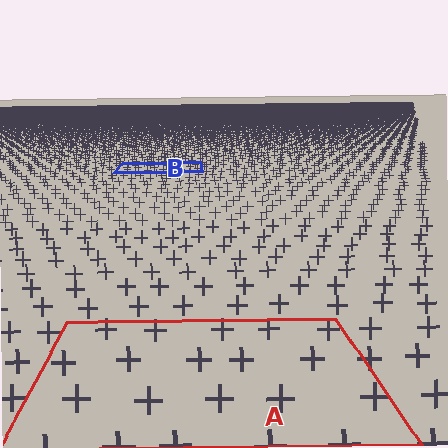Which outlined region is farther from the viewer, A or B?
Region B is farther from the viewer — the texture elements inside it appear smaller and more densely packed.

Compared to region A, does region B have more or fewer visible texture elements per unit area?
Region B has more texture elements per unit area — they are packed more densely because it is farther away.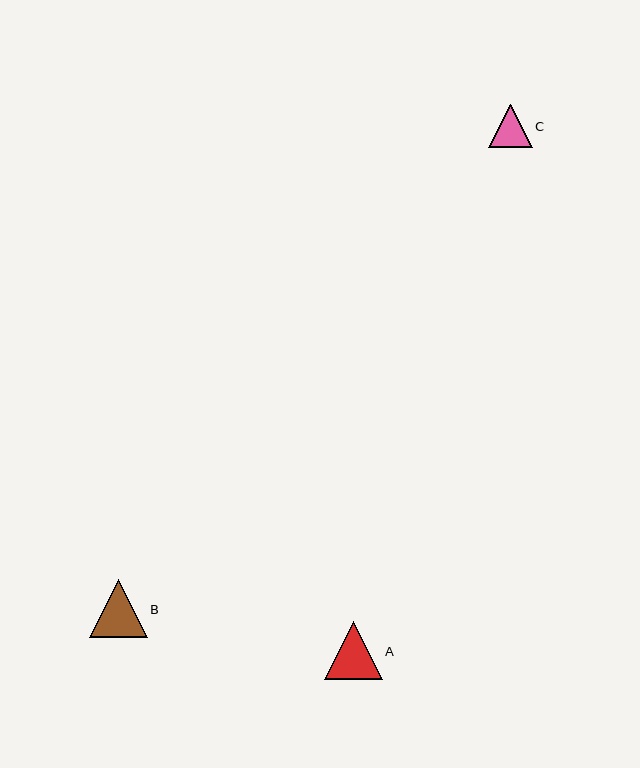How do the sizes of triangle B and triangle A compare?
Triangle B and triangle A are approximately the same size.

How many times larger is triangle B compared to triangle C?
Triangle B is approximately 1.3 times the size of triangle C.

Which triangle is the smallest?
Triangle C is the smallest with a size of approximately 43 pixels.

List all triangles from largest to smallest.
From largest to smallest: B, A, C.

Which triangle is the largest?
Triangle B is the largest with a size of approximately 58 pixels.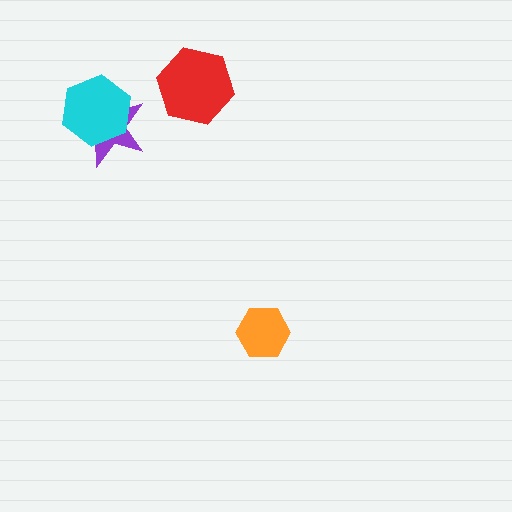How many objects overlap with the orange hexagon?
0 objects overlap with the orange hexagon.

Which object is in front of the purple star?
The cyan hexagon is in front of the purple star.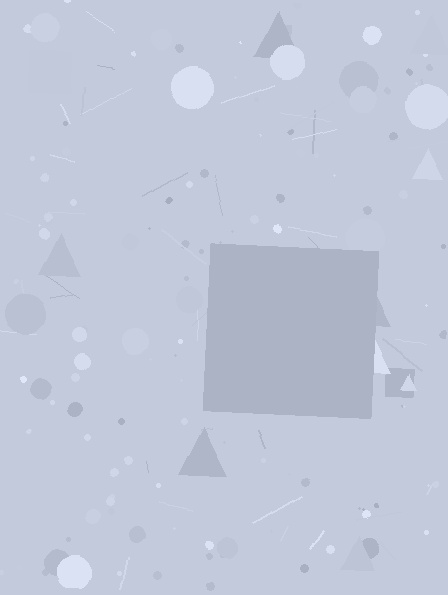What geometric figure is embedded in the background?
A square is embedded in the background.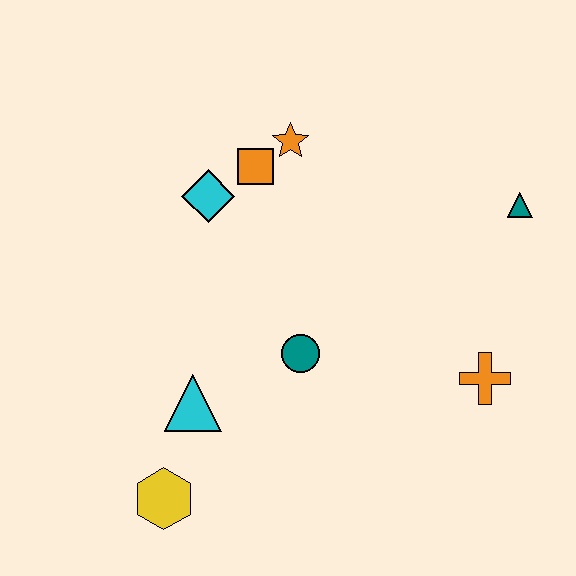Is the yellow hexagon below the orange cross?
Yes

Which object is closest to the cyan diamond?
The orange square is closest to the cyan diamond.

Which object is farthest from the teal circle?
The teal triangle is farthest from the teal circle.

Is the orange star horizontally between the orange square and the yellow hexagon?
No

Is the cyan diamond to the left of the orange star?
Yes